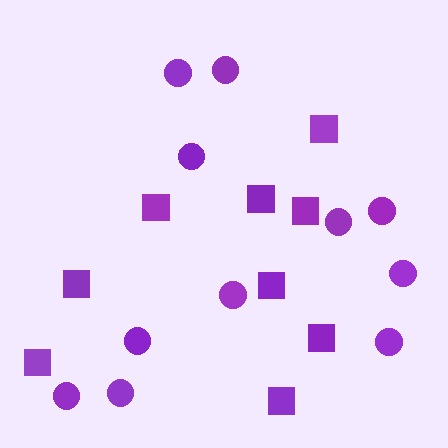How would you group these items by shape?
There are 2 groups: one group of squares (9) and one group of circles (11).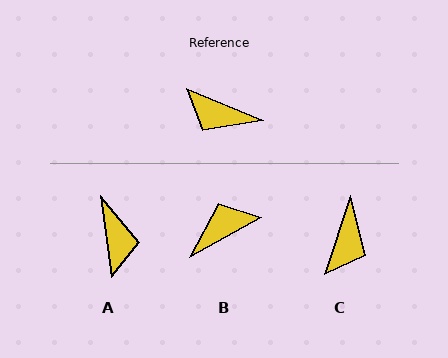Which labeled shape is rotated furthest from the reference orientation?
B, about 129 degrees away.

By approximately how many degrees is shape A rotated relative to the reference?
Approximately 120 degrees counter-clockwise.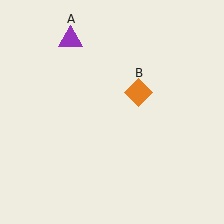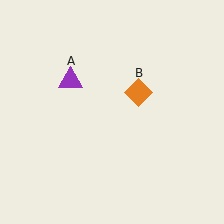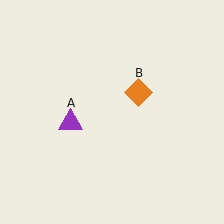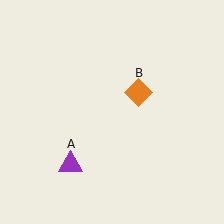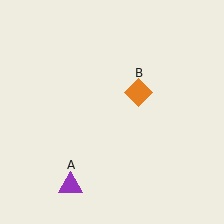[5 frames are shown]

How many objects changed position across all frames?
1 object changed position: purple triangle (object A).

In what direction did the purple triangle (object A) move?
The purple triangle (object A) moved down.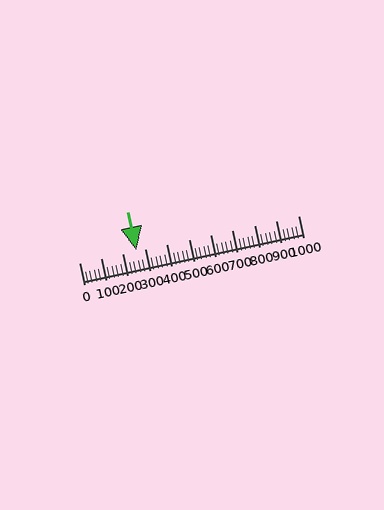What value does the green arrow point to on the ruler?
The green arrow points to approximately 260.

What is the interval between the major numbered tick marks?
The major tick marks are spaced 100 units apart.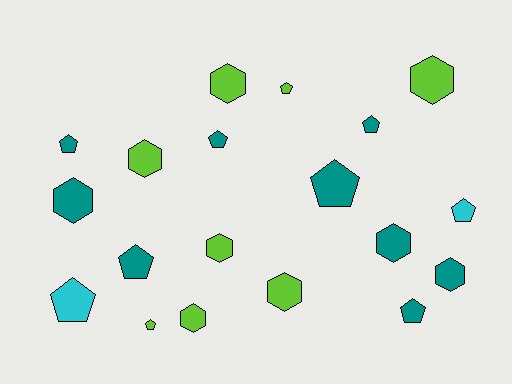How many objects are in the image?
There are 19 objects.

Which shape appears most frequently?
Pentagon, with 10 objects.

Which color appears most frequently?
Teal, with 9 objects.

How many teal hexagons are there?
There are 3 teal hexagons.